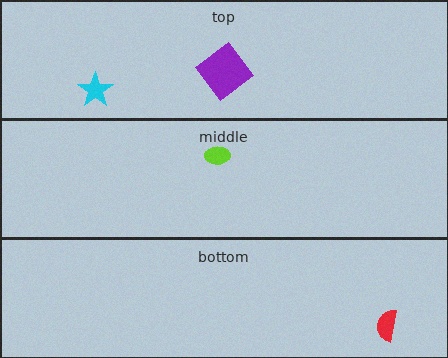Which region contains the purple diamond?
The top region.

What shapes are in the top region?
The purple diamond, the cyan star.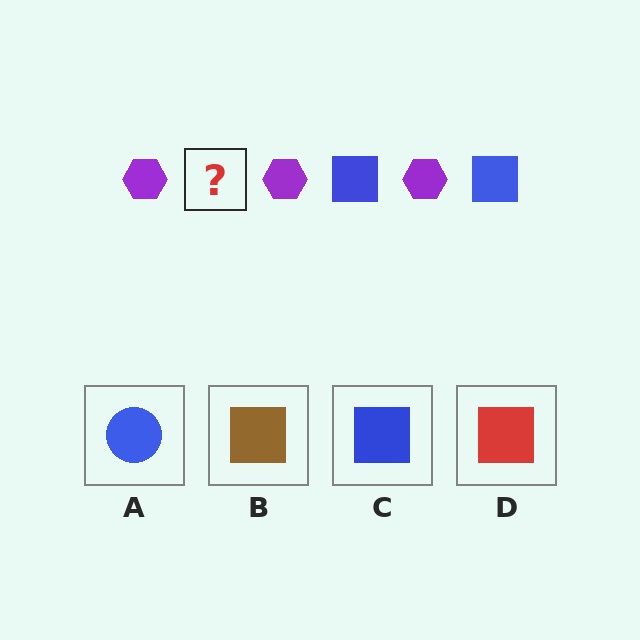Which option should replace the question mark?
Option C.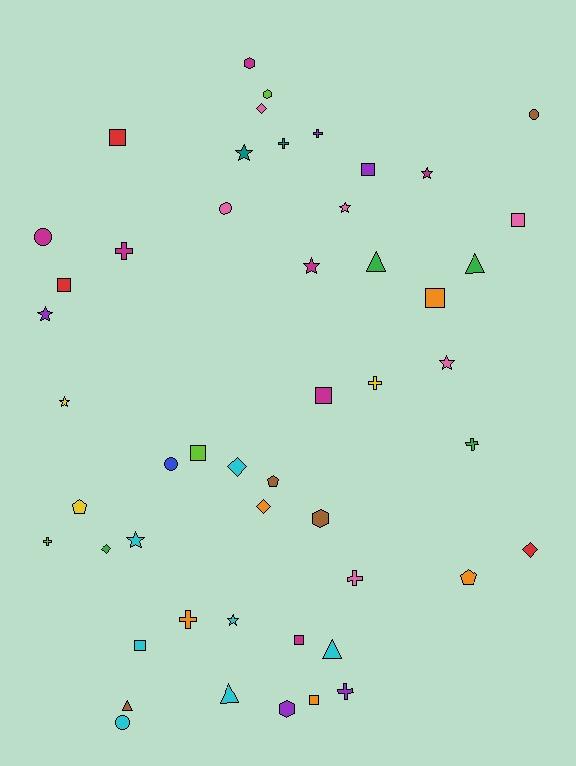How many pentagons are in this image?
There are 3 pentagons.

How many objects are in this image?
There are 50 objects.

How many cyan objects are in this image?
There are 7 cyan objects.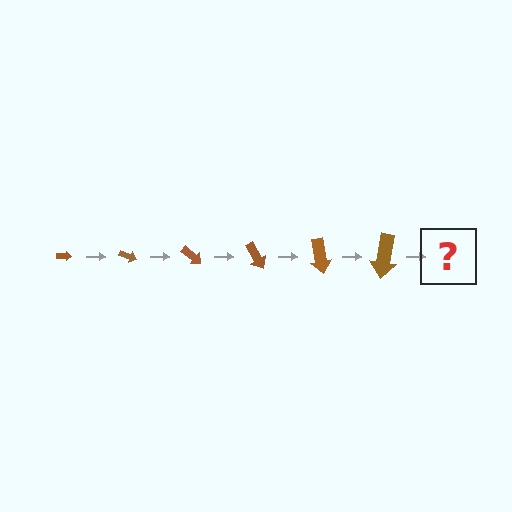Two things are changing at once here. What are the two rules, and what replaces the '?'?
The two rules are that the arrow grows larger each step and it rotates 20 degrees each step. The '?' should be an arrow, larger than the previous one and rotated 120 degrees from the start.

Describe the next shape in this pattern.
It should be an arrow, larger than the previous one and rotated 120 degrees from the start.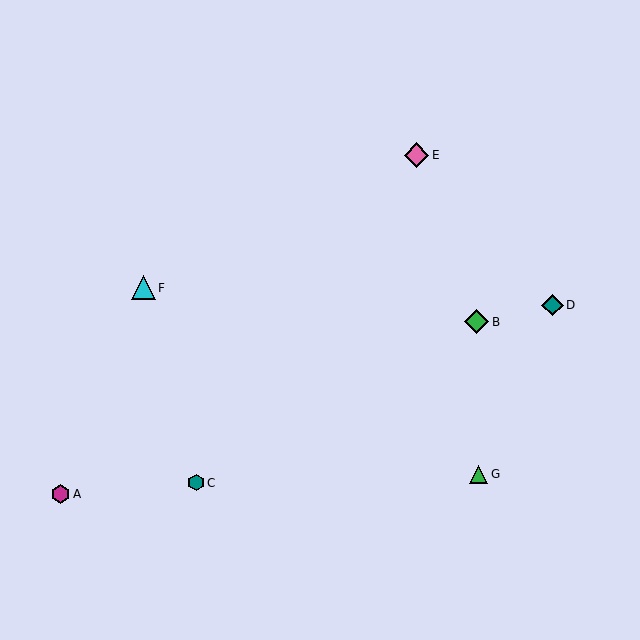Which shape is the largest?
The pink diamond (labeled E) is the largest.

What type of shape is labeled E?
Shape E is a pink diamond.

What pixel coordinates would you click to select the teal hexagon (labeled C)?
Click at (196, 483) to select the teal hexagon C.